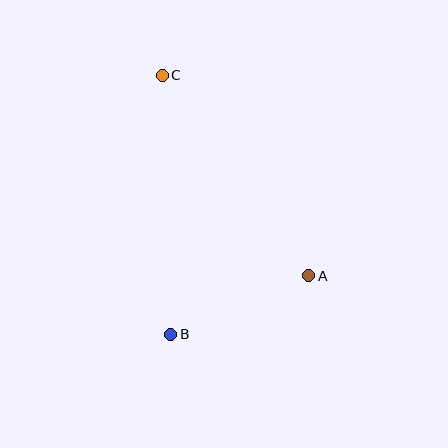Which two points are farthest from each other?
Points B and C are farthest from each other.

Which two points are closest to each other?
Points A and B are closest to each other.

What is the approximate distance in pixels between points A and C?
The distance between A and C is approximately 248 pixels.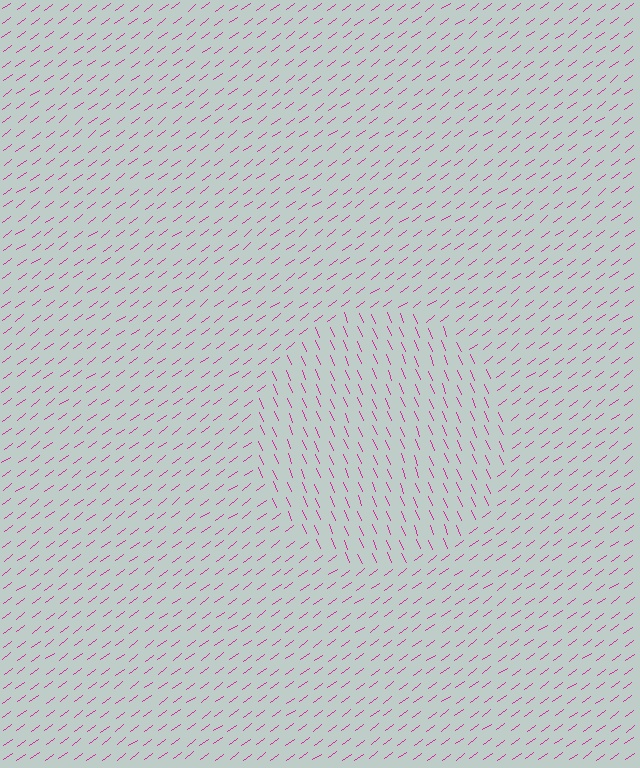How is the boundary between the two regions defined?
The boundary is defined purely by a change in line orientation (approximately 76 degrees difference). All lines are the same color and thickness.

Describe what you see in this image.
The image is filled with small magenta line segments. A circle region in the image has lines oriented differently from the surrounding lines, creating a visible texture boundary.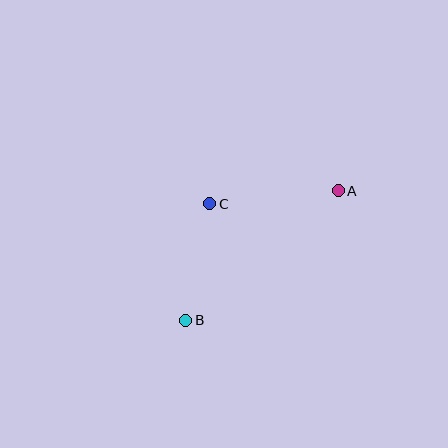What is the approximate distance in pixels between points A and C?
The distance between A and C is approximately 129 pixels.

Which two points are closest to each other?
Points B and C are closest to each other.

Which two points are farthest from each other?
Points A and B are farthest from each other.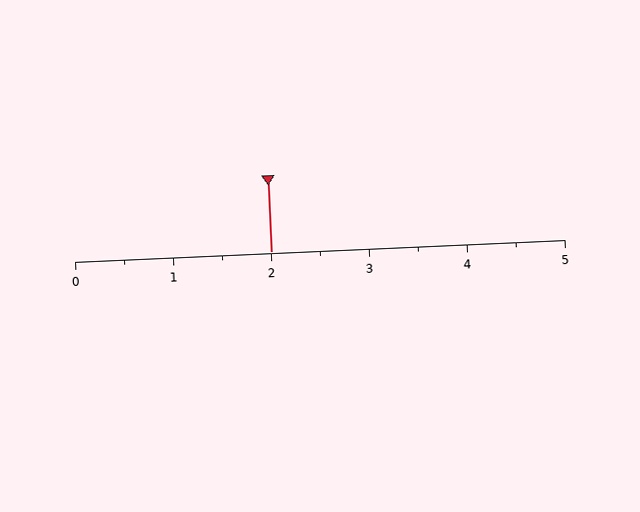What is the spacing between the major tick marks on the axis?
The major ticks are spaced 1 apart.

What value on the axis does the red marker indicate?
The marker indicates approximately 2.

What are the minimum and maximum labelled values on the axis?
The axis runs from 0 to 5.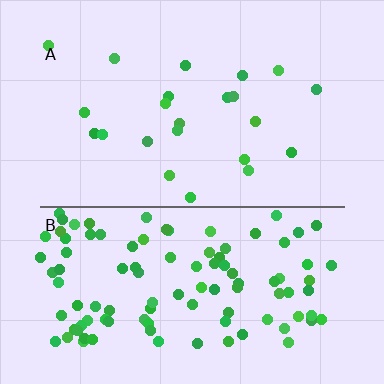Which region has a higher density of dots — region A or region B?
B (the bottom).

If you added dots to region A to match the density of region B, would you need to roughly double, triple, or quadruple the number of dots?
Approximately quadruple.